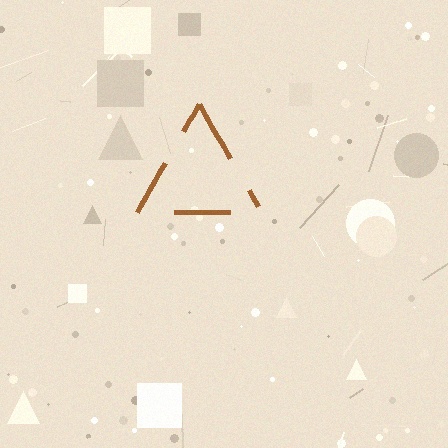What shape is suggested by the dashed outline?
The dashed outline suggests a triangle.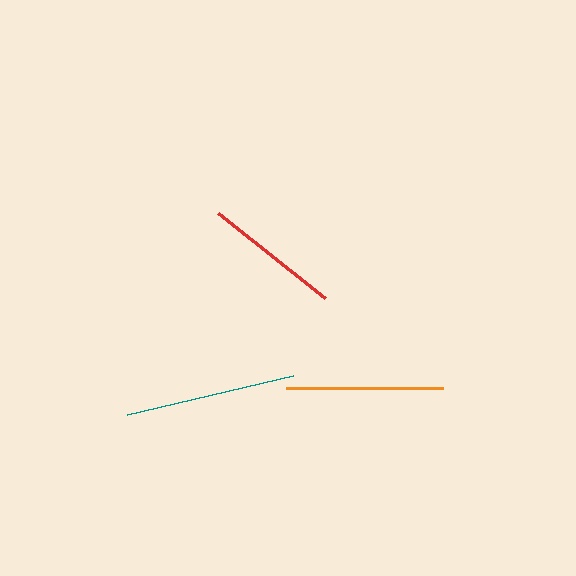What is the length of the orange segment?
The orange segment is approximately 157 pixels long.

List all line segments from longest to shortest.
From longest to shortest: teal, orange, red.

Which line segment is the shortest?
The red line is the shortest at approximately 136 pixels.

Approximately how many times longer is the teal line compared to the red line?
The teal line is approximately 1.3 times the length of the red line.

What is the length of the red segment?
The red segment is approximately 136 pixels long.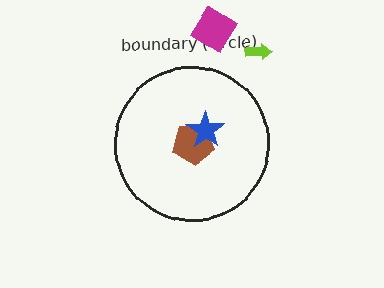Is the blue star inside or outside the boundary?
Inside.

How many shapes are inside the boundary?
2 inside, 2 outside.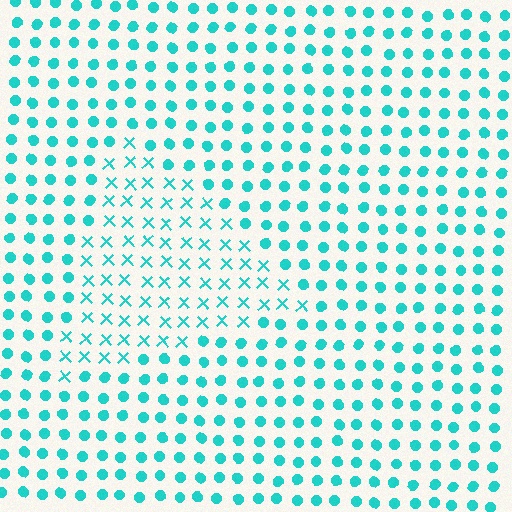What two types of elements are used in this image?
The image uses X marks inside the triangle region and circles outside it.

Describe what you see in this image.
The image is filled with small cyan elements arranged in a uniform grid. A triangle-shaped region contains X marks, while the surrounding area contains circles. The boundary is defined purely by the change in element shape.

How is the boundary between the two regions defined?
The boundary is defined by a change in element shape: X marks inside vs. circles outside. All elements share the same color and spacing.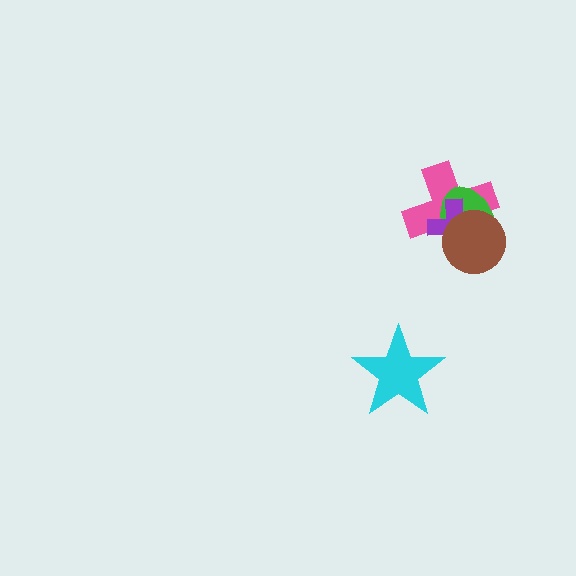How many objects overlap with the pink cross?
3 objects overlap with the pink cross.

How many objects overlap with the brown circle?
3 objects overlap with the brown circle.